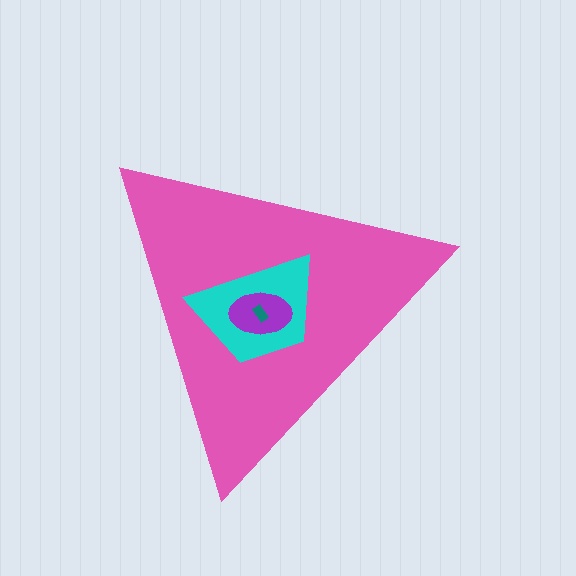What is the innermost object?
The teal rectangle.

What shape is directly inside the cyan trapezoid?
The purple ellipse.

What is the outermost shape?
The pink triangle.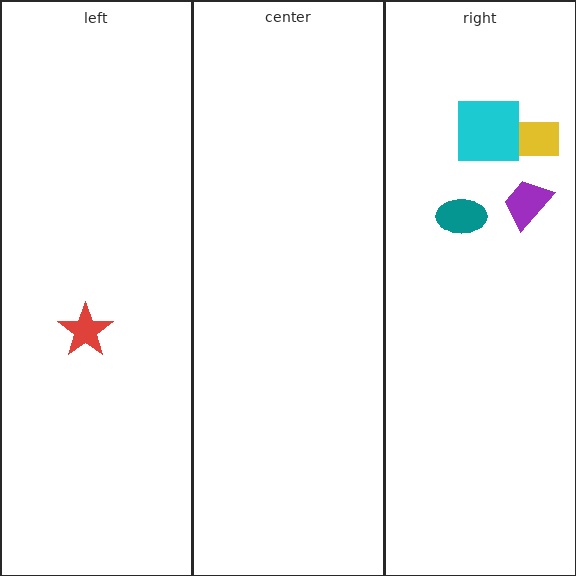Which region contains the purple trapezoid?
The right region.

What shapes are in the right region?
The purple trapezoid, the yellow rectangle, the teal ellipse, the cyan square.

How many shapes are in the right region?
4.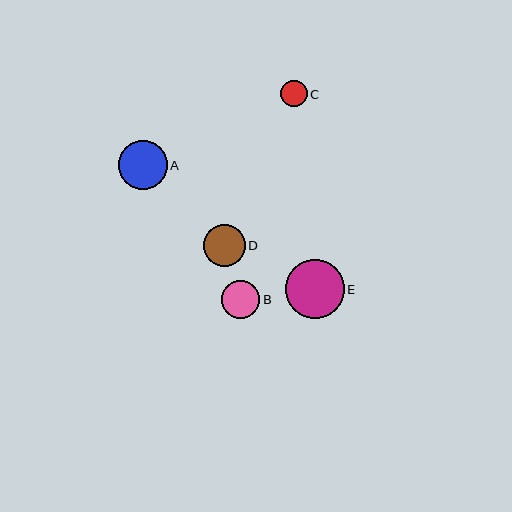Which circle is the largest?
Circle E is the largest with a size of approximately 59 pixels.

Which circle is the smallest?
Circle C is the smallest with a size of approximately 26 pixels.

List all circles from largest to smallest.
From largest to smallest: E, A, D, B, C.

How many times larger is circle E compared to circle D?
Circle E is approximately 1.4 times the size of circle D.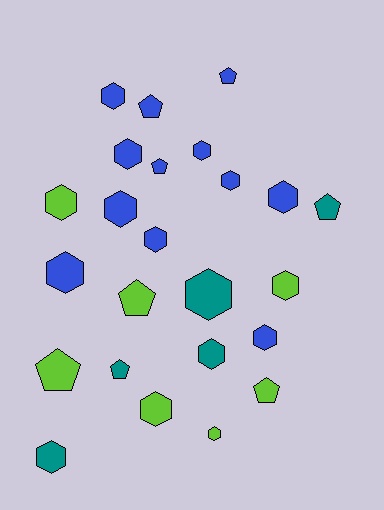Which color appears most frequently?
Blue, with 12 objects.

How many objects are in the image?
There are 24 objects.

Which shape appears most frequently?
Hexagon, with 16 objects.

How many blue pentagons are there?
There are 3 blue pentagons.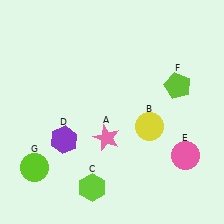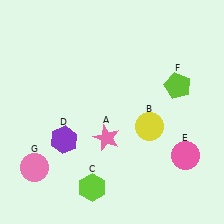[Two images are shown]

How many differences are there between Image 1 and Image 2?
There is 1 difference between the two images.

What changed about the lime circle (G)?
In Image 1, G is lime. In Image 2, it changed to pink.